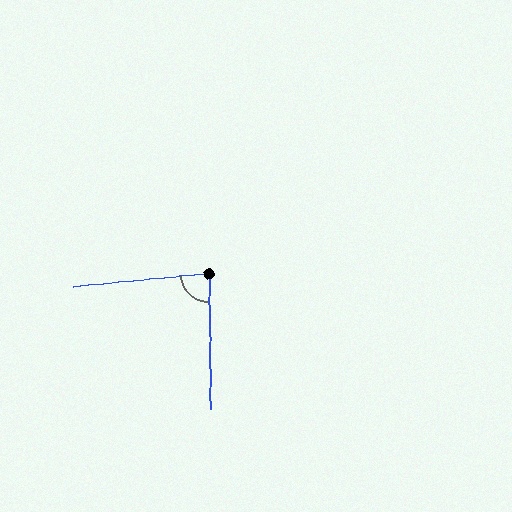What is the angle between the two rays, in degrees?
Approximately 85 degrees.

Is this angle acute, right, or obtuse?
It is acute.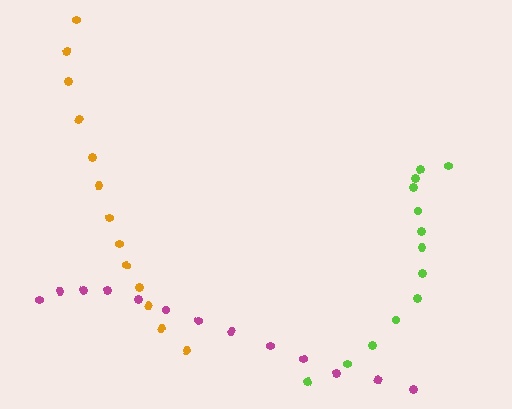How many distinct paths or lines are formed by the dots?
There are 3 distinct paths.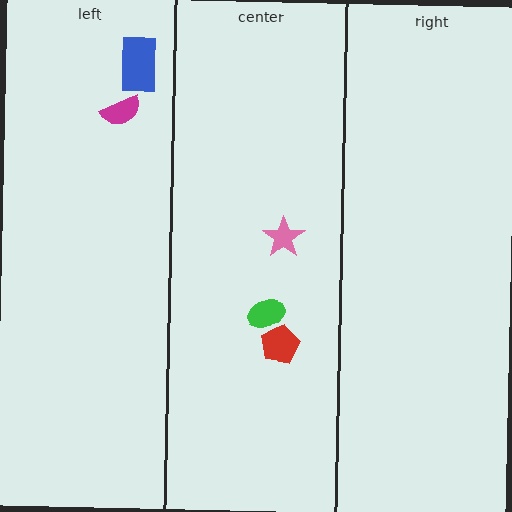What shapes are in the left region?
The magenta semicircle, the blue rectangle.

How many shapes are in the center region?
3.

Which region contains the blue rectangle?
The left region.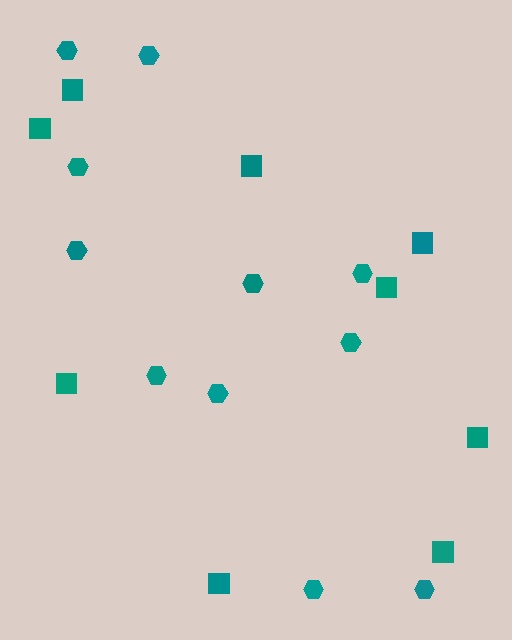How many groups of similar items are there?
There are 2 groups: one group of squares (9) and one group of hexagons (11).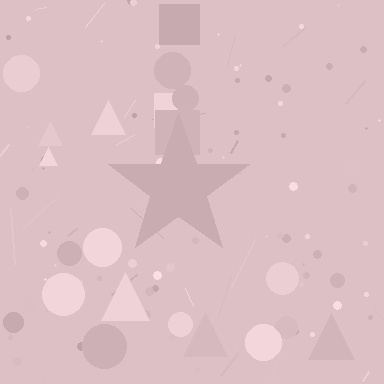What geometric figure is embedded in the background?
A star is embedded in the background.